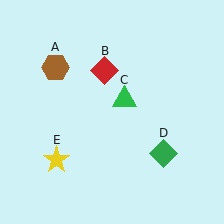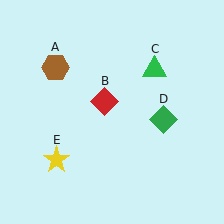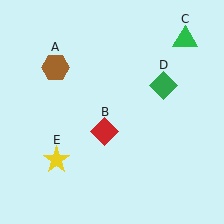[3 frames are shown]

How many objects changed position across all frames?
3 objects changed position: red diamond (object B), green triangle (object C), green diamond (object D).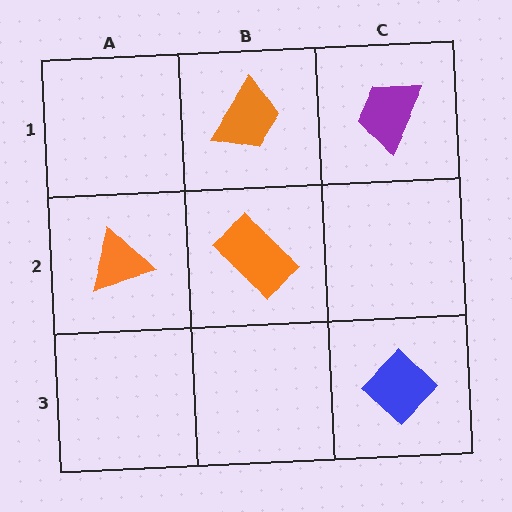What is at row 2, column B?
An orange rectangle.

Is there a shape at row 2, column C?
No, that cell is empty.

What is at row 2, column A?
An orange triangle.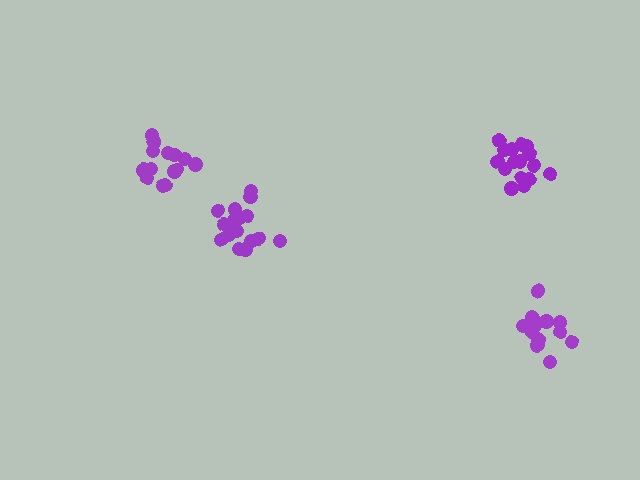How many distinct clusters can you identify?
There are 4 distinct clusters.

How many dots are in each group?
Group 1: 15 dots, Group 2: 16 dots, Group 3: 17 dots, Group 4: 15 dots (63 total).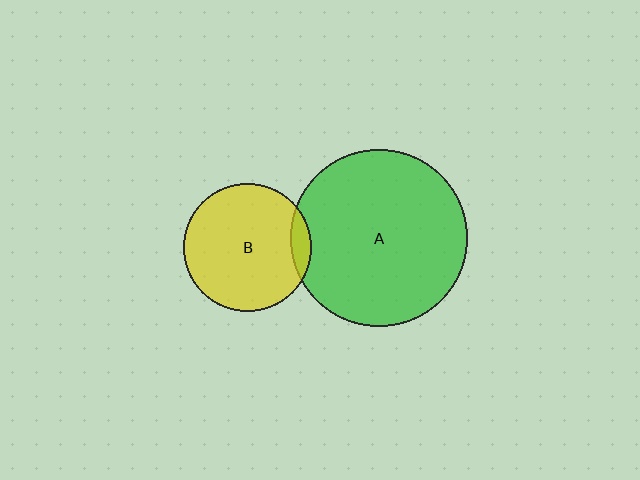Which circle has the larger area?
Circle A (green).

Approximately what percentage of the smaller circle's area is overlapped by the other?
Approximately 10%.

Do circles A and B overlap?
Yes.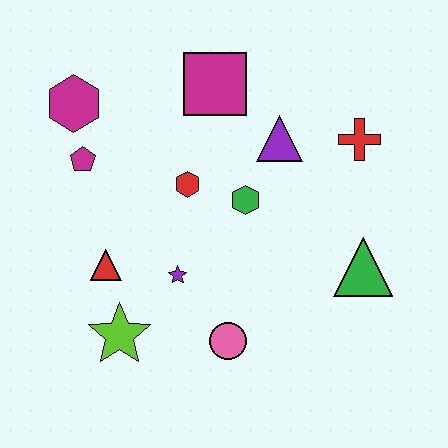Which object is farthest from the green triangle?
The magenta hexagon is farthest from the green triangle.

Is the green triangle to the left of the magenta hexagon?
No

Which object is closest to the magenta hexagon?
The magenta pentagon is closest to the magenta hexagon.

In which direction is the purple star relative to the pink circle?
The purple star is above the pink circle.